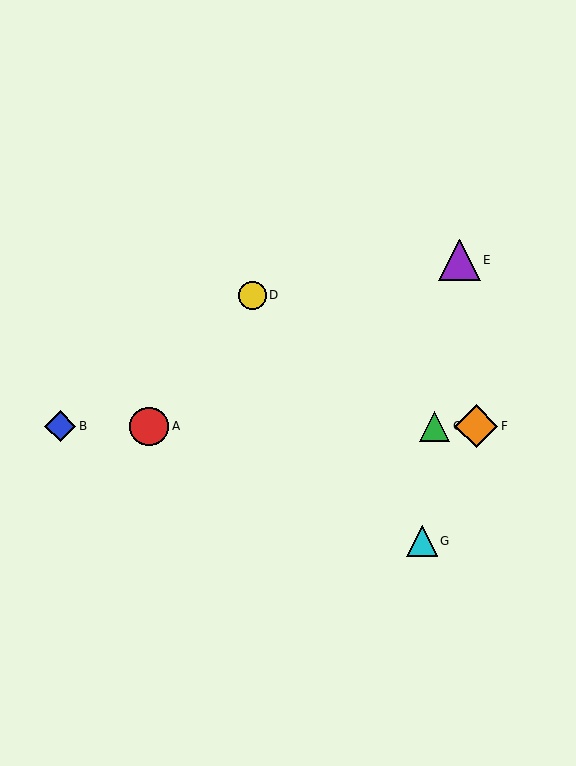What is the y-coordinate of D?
Object D is at y≈295.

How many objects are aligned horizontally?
4 objects (A, B, C, F) are aligned horizontally.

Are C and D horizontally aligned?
No, C is at y≈426 and D is at y≈295.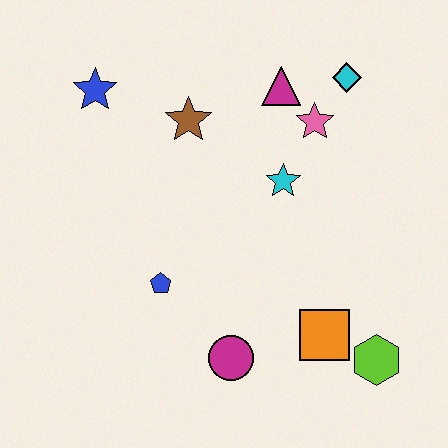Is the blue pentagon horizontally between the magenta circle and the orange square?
No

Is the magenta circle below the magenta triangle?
Yes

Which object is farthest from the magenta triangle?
The lime hexagon is farthest from the magenta triangle.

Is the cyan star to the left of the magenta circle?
No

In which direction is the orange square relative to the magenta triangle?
The orange square is below the magenta triangle.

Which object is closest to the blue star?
The brown star is closest to the blue star.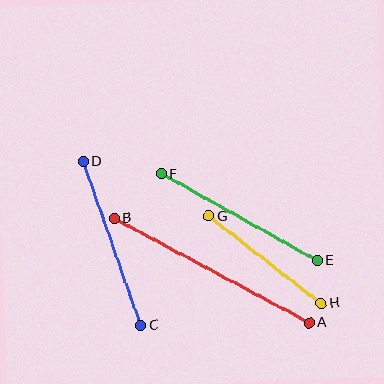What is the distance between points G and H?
The distance is approximately 142 pixels.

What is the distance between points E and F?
The distance is approximately 178 pixels.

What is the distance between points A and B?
The distance is approximately 221 pixels.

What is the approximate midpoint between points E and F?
The midpoint is at approximately (239, 217) pixels.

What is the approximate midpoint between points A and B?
The midpoint is at approximately (212, 271) pixels.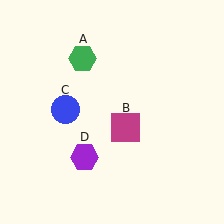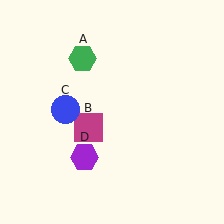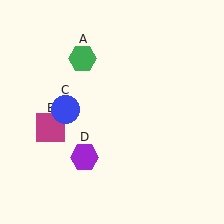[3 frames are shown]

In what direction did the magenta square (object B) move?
The magenta square (object B) moved left.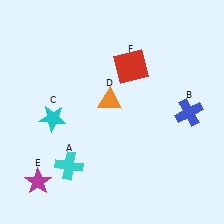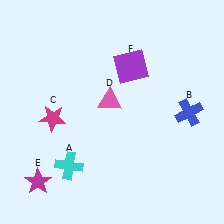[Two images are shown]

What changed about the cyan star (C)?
In Image 1, C is cyan. In Image 2, it changed to magenta.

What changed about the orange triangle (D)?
In Image 1, D is orange. In Image 2, it changed to pink.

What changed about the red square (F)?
In Image 1, F is red. In Image 2, it changed to purple.